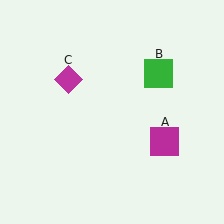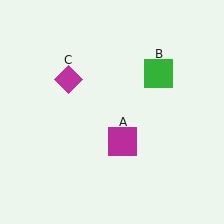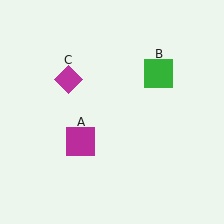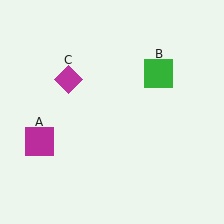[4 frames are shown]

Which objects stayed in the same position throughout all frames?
Green square (object B) and magenta diamond (object C) remained stationary.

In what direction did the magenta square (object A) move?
The magenta square (object A) moved left.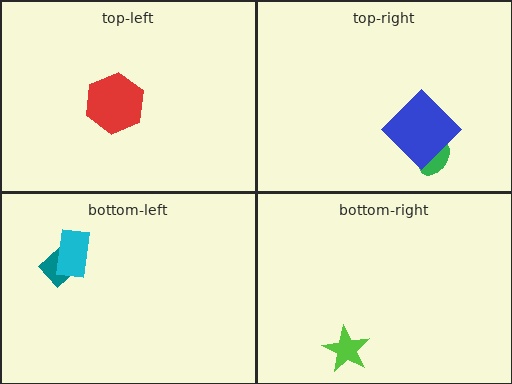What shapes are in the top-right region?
The green ellipse, the blue diamond.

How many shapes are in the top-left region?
1.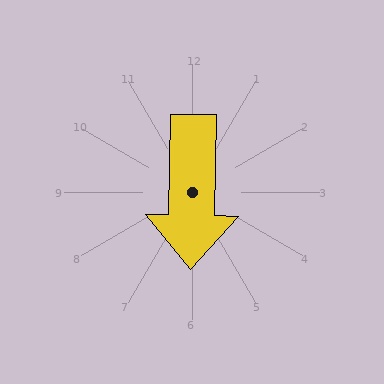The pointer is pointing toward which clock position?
Roughly 6 o'clock.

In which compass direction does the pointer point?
South.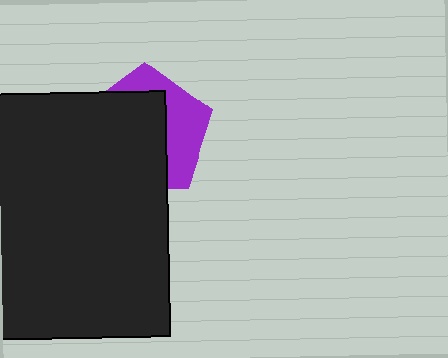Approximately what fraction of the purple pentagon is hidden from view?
Roughly 62% of the purple pentagon is hidden behind the black rectangle.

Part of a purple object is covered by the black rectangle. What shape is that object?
It is a pentagon.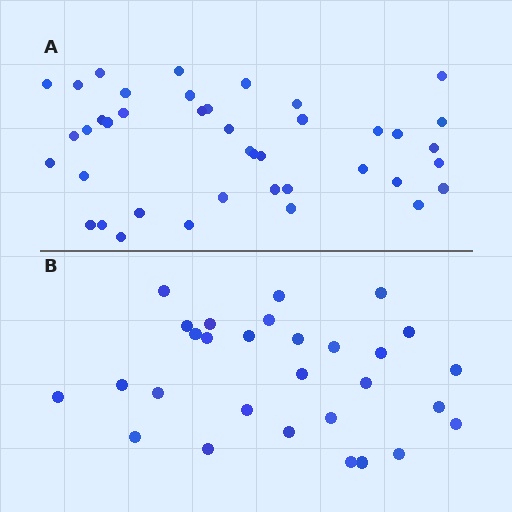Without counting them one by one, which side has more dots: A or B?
Region A (the top region) has more dots.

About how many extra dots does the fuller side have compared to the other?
Region A has roughly 12 or so more dots than region B.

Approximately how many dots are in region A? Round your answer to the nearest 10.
About 40 dots. (The exact count is 41, which rounds to 40.)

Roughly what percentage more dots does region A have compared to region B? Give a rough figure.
About 40% more.